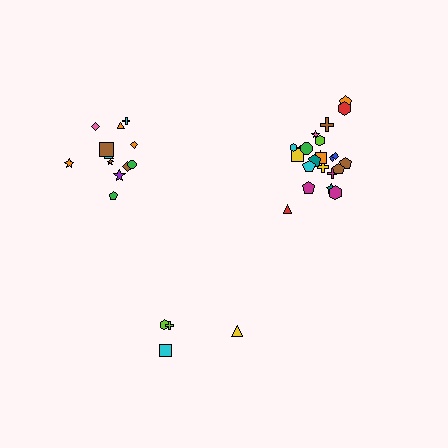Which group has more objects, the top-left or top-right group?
The top-right group.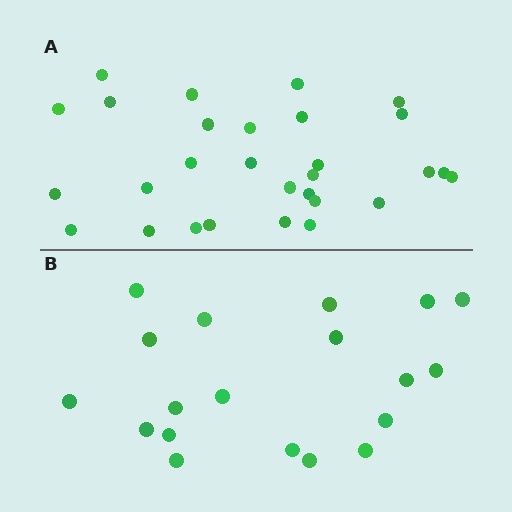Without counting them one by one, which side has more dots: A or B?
Region A (the top region) has more dots.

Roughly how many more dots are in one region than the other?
Region A has roughly 10 or so more dots than region B.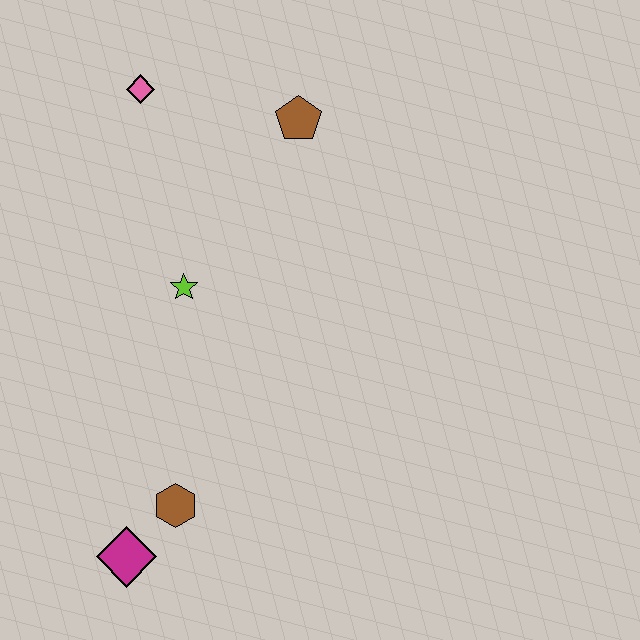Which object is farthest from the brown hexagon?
The pink diamond is farthest from the brown hexagon.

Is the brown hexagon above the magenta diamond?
Yes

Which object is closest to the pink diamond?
The brown pentagon is closest to the pink diamond.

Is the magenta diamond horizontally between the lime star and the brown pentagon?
No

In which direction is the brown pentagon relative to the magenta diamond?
The brown pentagon is above the magenta diamond.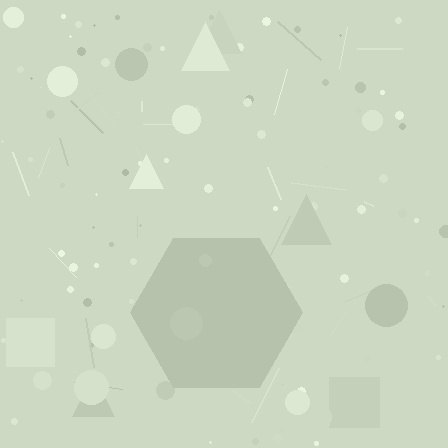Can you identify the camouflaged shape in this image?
The camouflaged shape is a hexagon.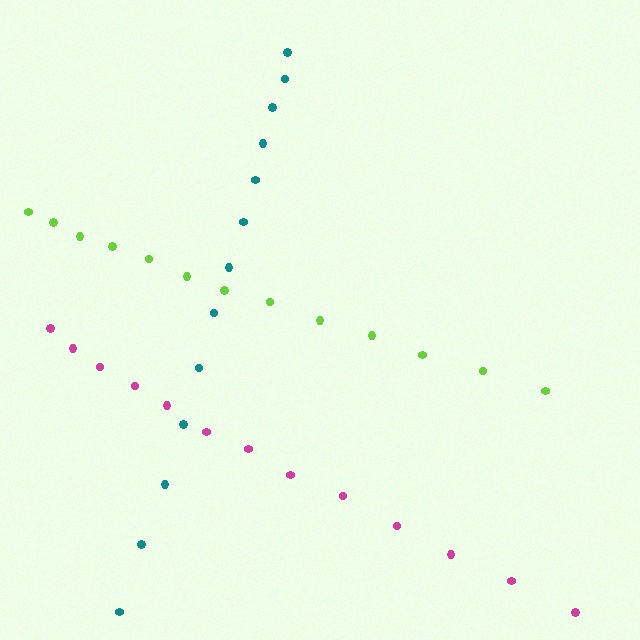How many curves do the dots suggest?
There are 3 distinct paths.